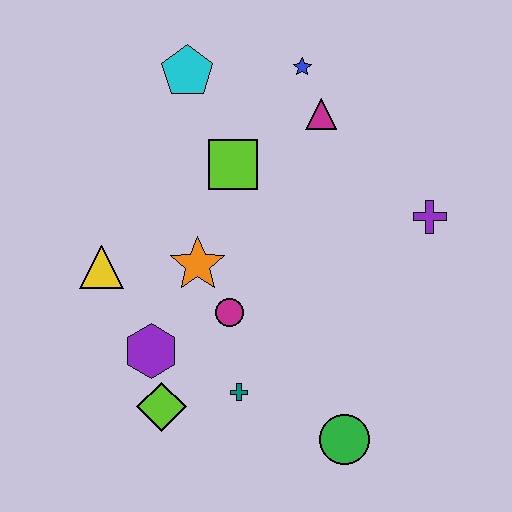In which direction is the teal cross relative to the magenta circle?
The teal cross is below the magenta circle.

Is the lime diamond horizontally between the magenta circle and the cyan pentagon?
No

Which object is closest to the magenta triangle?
The blue star is closest to the magenta triangle.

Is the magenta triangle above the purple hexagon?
Yes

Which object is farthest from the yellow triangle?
The purple cross is farthest from the yellow triangle.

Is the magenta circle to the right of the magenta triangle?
No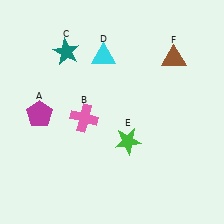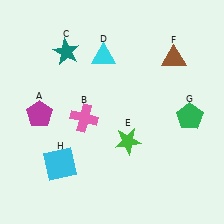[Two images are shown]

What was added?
A green pentagon (G), a cyan square (H) were added in Image 2.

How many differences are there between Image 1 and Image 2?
There are 2 differences between the two images.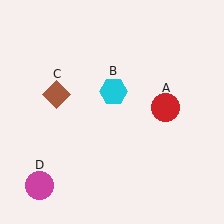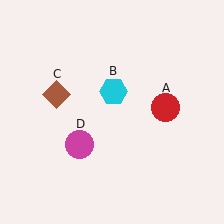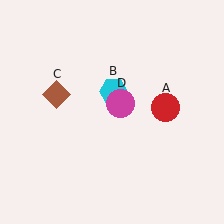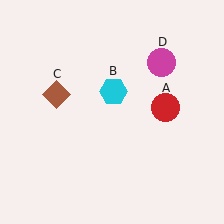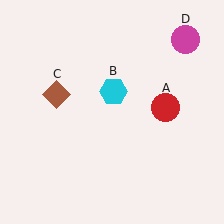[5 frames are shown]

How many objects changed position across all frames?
1 object changed position: magenta circle (object D).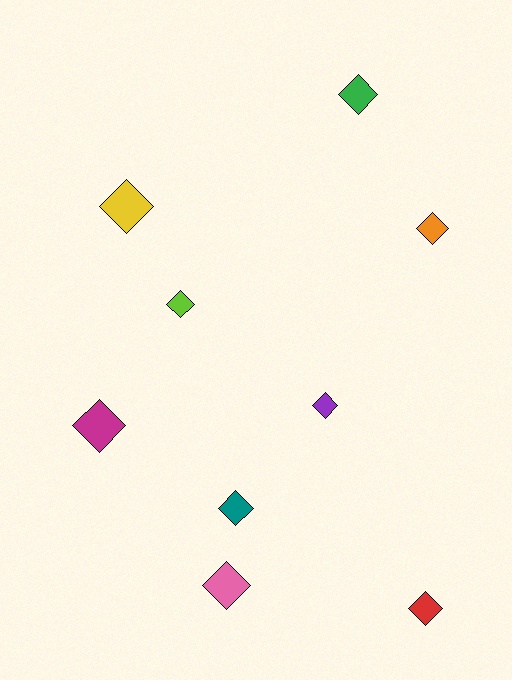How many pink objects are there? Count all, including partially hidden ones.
There is 1 pink object.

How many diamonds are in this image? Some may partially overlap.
There are 9 diamonds.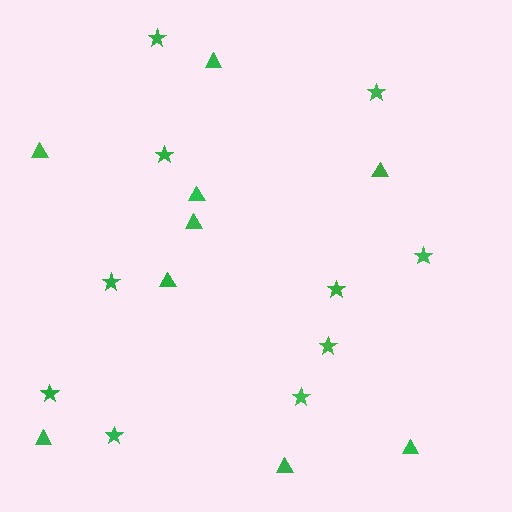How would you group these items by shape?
There are 2 groups: one group of stars (10) and one group of triangles (9).